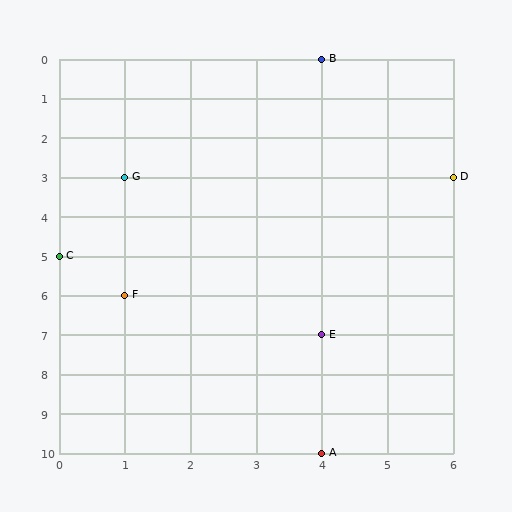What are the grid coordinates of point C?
Point C is at grid coordinates (0, 5).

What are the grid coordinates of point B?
Point B is at grid coordinates (4, 0).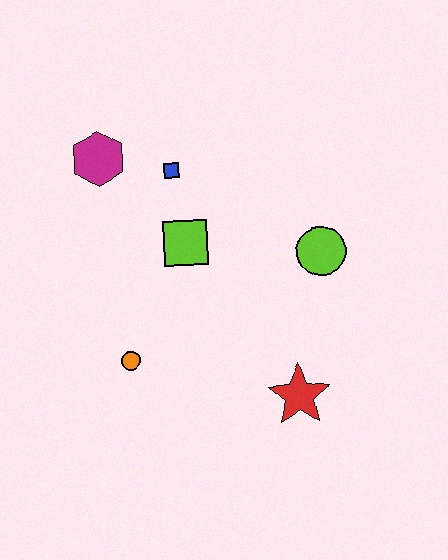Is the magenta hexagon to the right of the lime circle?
No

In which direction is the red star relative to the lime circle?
The red star is below the lime circle.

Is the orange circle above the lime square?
No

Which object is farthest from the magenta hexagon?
The red star is farthest from the magenta hexagon.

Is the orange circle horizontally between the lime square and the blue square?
No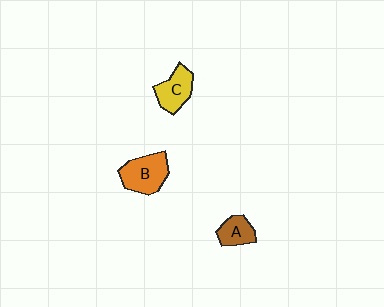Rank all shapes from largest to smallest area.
From largest to smallest: B (orange), C (yellow), A (brown).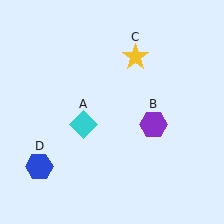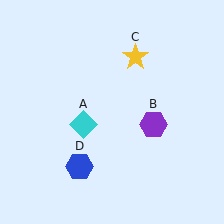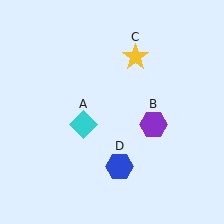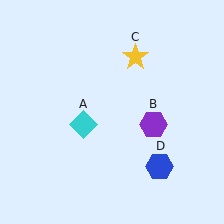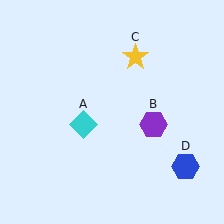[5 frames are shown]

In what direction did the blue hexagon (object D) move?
The blue hexagon (object D) moved right.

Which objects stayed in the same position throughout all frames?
Cyan diamond (object A) and purple hexagon (object B) and yellow star (object C) remained stationary.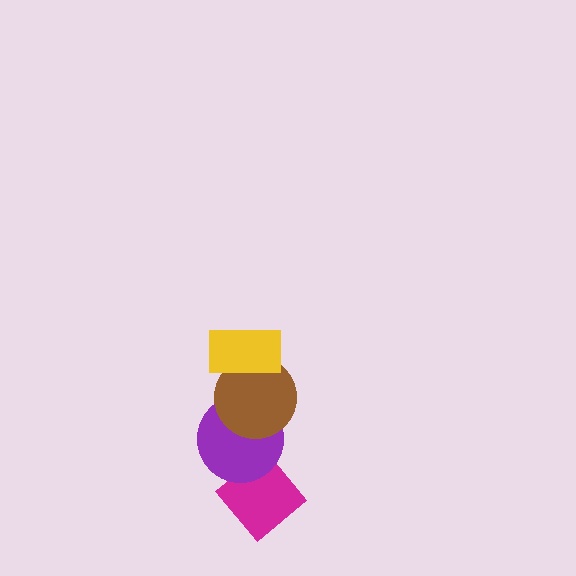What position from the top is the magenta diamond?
The magenta diamond is 4th from the top.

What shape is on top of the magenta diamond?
The purple circle is on top of the magenta diamond.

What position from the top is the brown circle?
The brown circle is 2nd from the top.